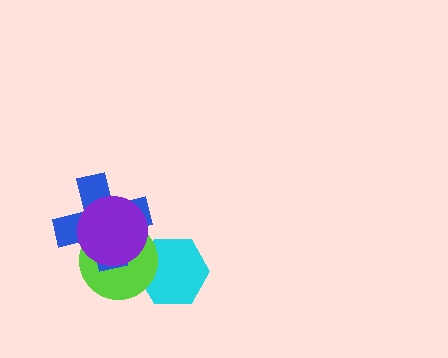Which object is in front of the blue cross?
The purple circle is in front of the blue cross.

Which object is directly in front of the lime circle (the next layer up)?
The blue cross is directly in front of the lime circle.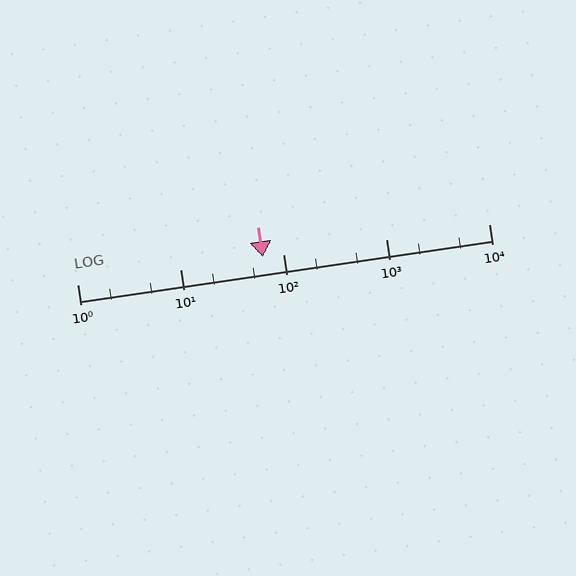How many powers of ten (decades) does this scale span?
The scale spans 4 decades, from 1 to 10000.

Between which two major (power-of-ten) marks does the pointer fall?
The pointer is between 10 and 100.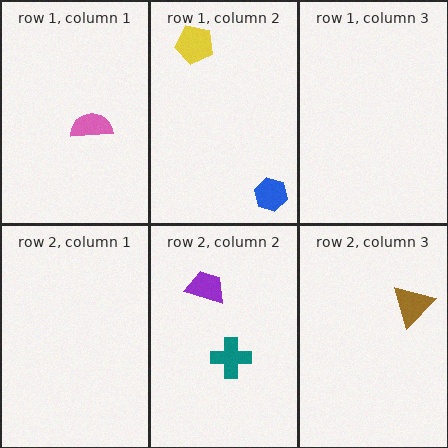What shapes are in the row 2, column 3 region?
The brown triangle.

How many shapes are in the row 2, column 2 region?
2.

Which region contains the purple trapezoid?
The row 2, column 2 region.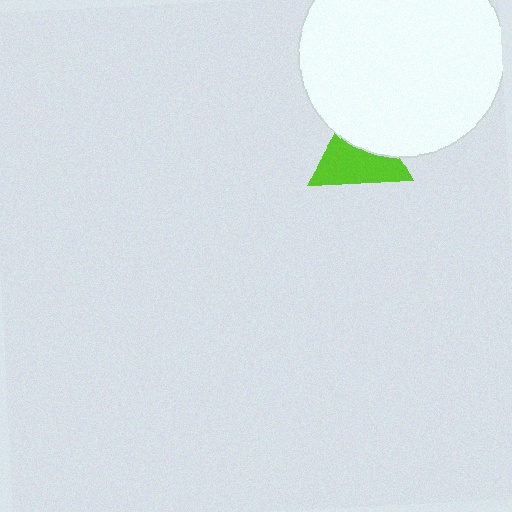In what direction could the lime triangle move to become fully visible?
The lime triangle could move down. That would shift it out from behind the white circle entirely.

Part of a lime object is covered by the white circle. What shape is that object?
It is a triangle.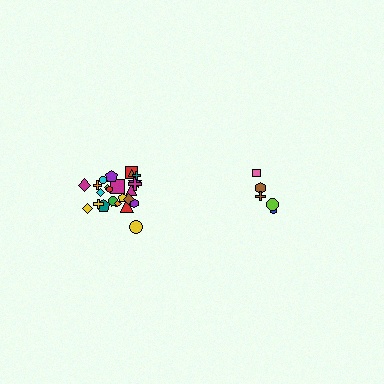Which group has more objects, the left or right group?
The left group.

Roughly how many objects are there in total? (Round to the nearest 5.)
Roughly 30 objects in total.